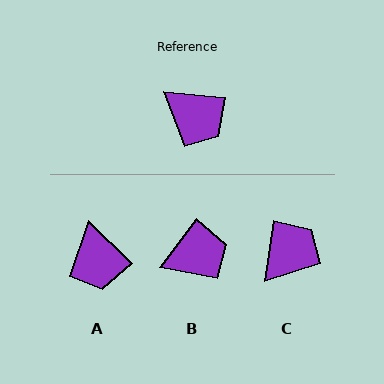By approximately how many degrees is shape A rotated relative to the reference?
Approximately 40 degrees clockwise.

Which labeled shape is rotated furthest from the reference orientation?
C, about 87 degrees away.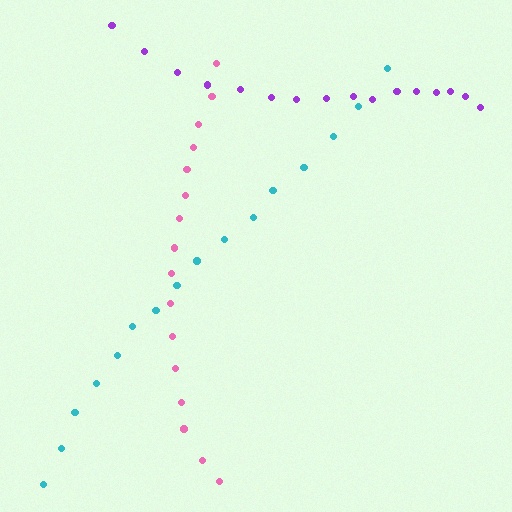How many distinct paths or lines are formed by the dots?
There are 3 distinct paths.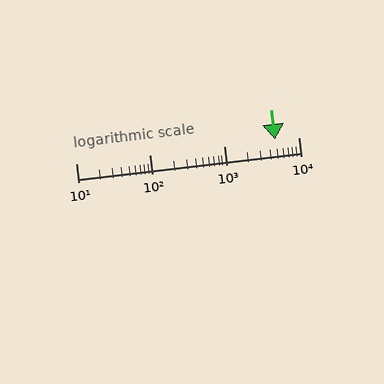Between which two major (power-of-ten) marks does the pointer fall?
The pointer is between 1000 and 10000.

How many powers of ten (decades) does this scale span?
The scale spans 3 decades, from 10 to 10000.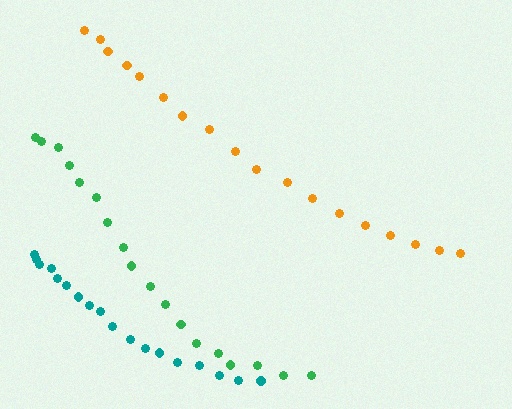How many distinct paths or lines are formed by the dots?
There are 3 distinct paths.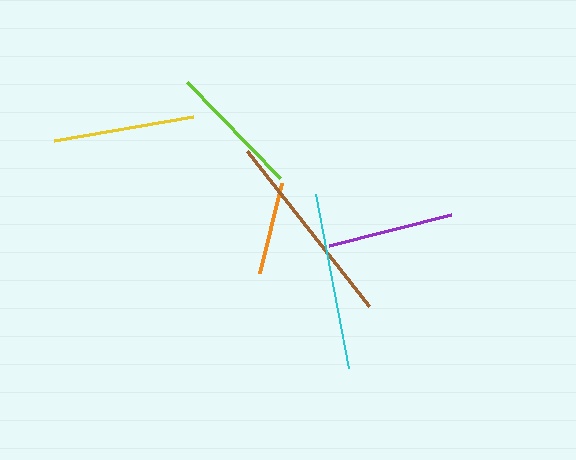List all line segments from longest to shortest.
From longest to shortest: brown, cyan, yellow, lime, purple, orange.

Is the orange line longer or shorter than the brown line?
The brown line is longer than the orange line.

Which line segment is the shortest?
The orange line is the shortest at approximately 93 pixels.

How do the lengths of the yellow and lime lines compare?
The yellow and lime lines are approximately the same length.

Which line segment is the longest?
The brown line is the longest at approximately 198 pixels.